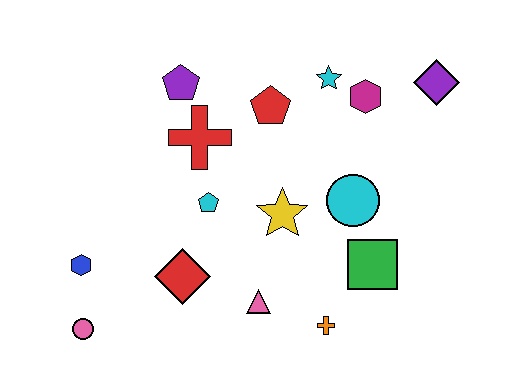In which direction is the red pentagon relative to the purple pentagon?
The red pentagon is to the right of the purple pentagon.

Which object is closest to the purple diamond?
The magenta hexagon is closest to the purple diamond.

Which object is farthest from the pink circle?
The purple diamond is farthest from the pink circle.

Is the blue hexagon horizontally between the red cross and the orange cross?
No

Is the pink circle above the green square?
No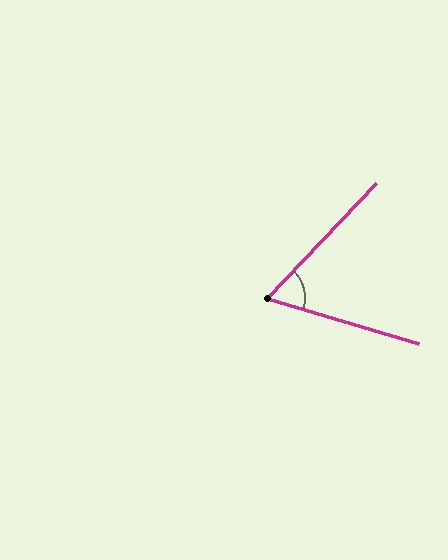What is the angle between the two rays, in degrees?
Approximately 63 degrees.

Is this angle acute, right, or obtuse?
It is acute.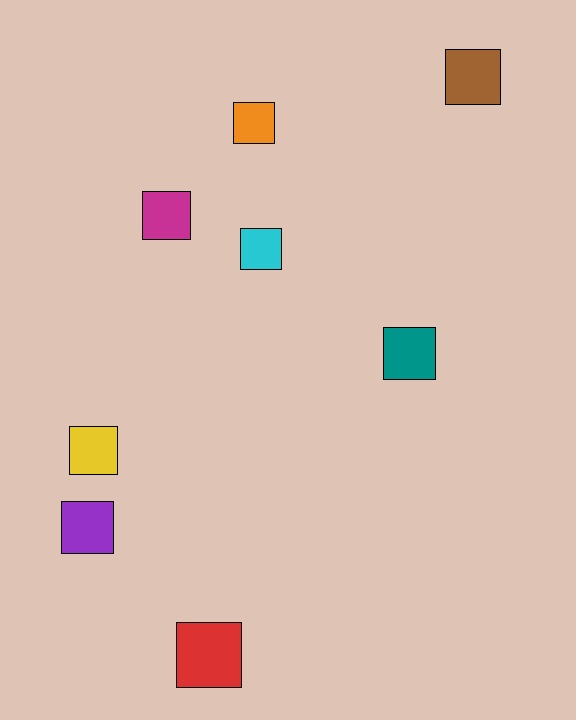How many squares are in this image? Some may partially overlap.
There are 8 squares.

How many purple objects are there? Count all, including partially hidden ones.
There is 1 purple object.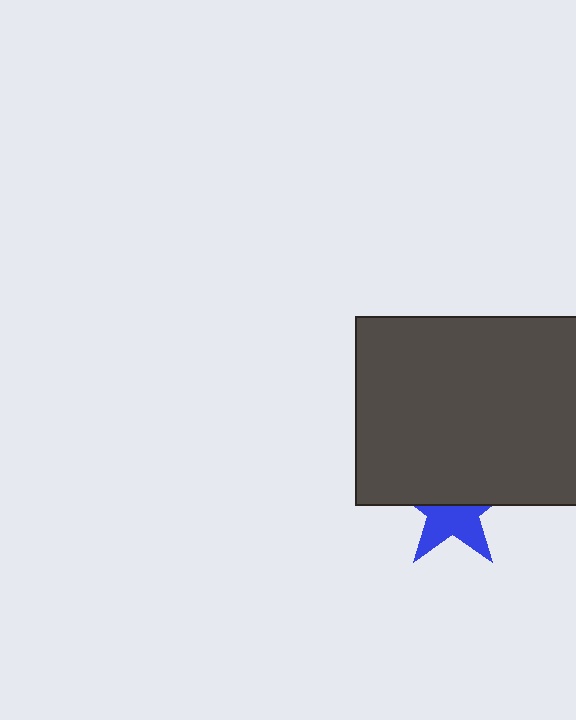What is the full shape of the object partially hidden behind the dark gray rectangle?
The partially hidden object is a blue star.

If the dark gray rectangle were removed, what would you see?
You would see the complete blue star.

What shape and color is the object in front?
The object in front is a dark gray rectangle.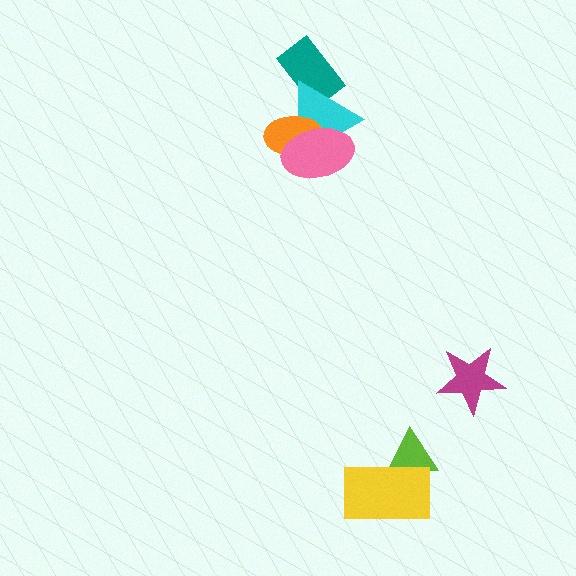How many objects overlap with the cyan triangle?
3 objects overlap with the cyan triangle.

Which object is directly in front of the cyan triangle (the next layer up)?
The orange ellipse is directly in front of the cyan triangle.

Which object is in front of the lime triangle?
The yellow rectangle is in front of the lime triangle.